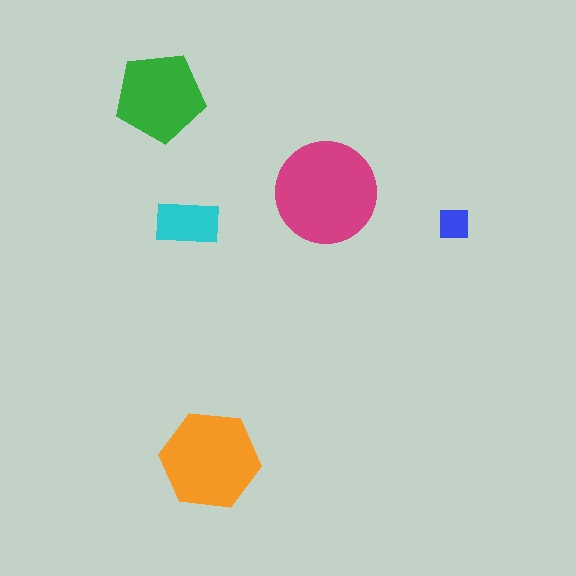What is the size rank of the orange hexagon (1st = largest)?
2nd.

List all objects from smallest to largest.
The blue square, the cyan rectangle, the green pentagon, the orange hexagon, the magenta circle.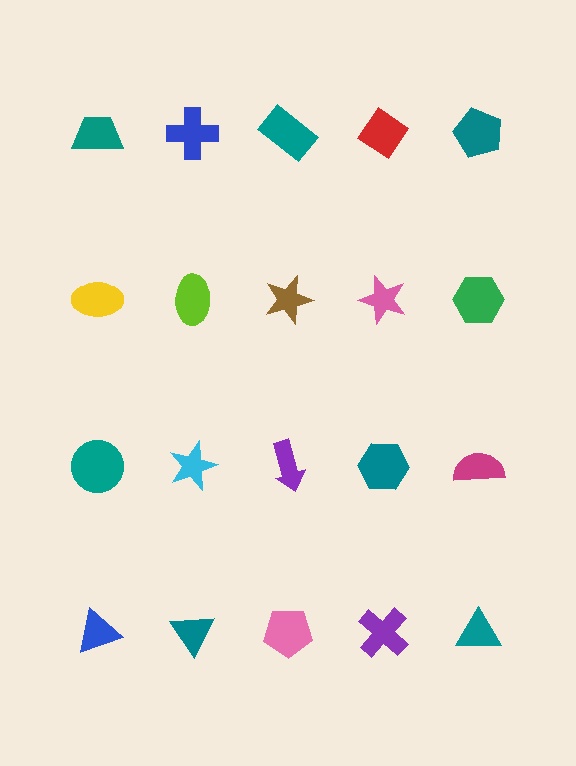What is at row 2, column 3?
A brown star.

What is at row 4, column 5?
A teal triangle.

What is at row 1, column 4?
A red diamond.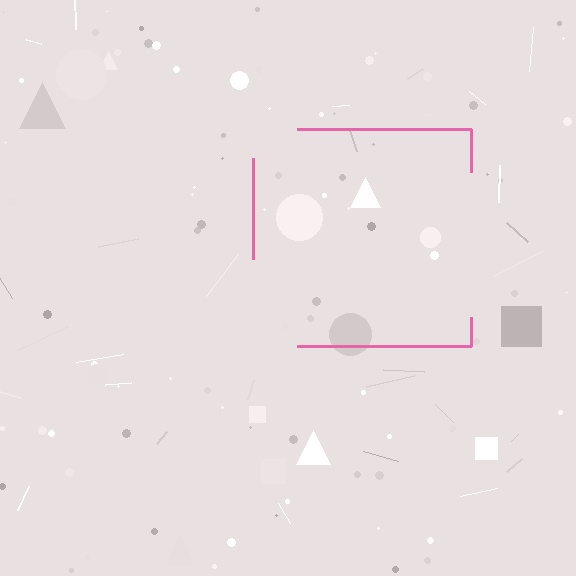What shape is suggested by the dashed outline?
The dashed outline suggests a square.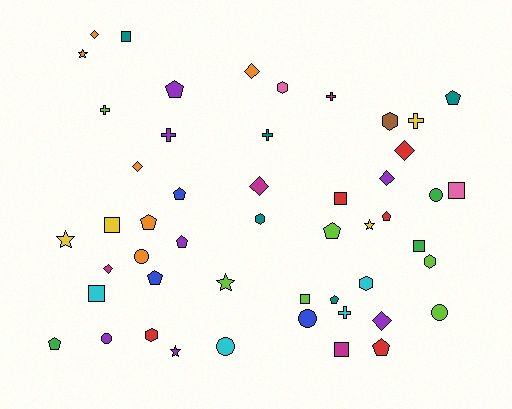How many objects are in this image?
There are 50 objects.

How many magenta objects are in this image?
There are 4 magenta objects.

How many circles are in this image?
There are 6 circles.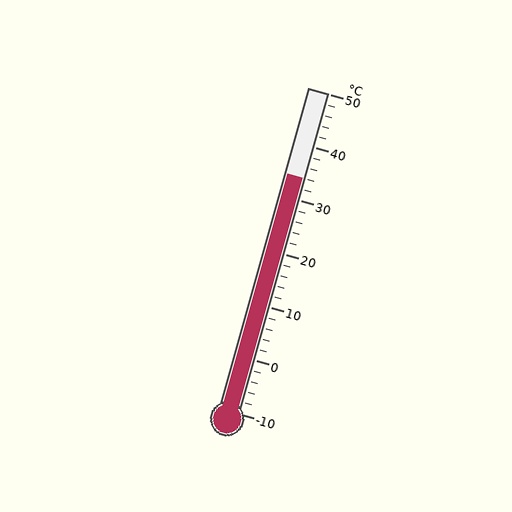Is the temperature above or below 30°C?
The temperature is above 30°C.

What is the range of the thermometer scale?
The thermometer scale ranges from -10°C to 50°C.